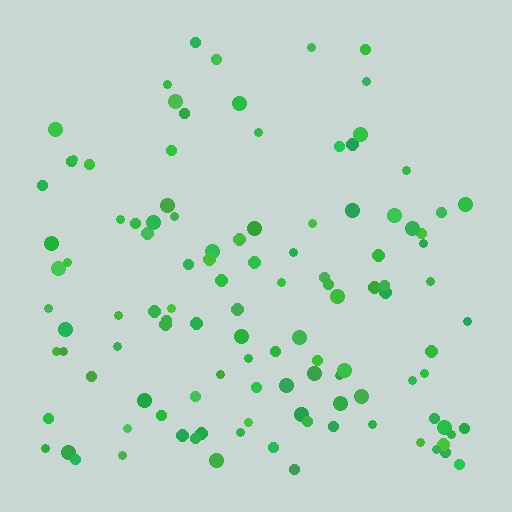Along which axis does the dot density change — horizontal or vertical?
Vertical.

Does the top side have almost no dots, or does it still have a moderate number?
Still a moderate number, just noticeably fewer than the bottom.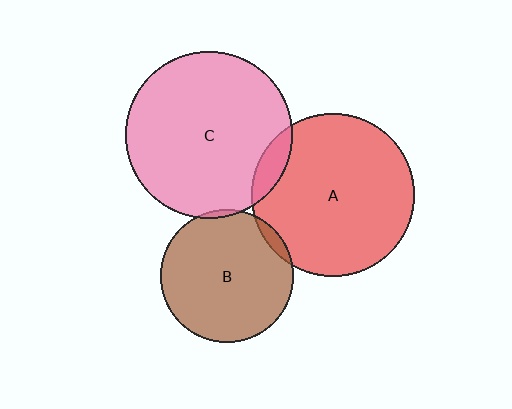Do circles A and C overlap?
Yes.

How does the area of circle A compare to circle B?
Approximately 1.5 times.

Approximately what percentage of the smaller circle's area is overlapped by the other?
Approximately 10%.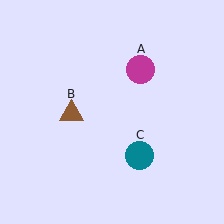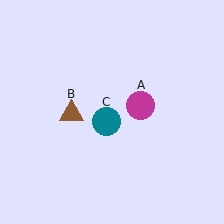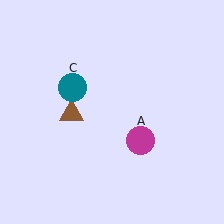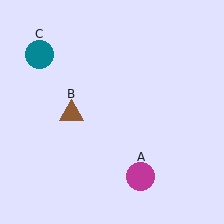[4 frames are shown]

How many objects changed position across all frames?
2 objects changed position: magenta circle (object A), teal circle (object C).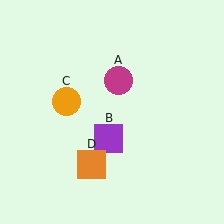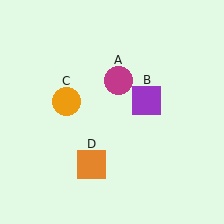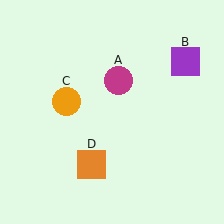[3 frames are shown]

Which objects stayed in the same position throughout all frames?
Magenta circle (object A) and orange circle (object C) and orange square (object D) remained stationary.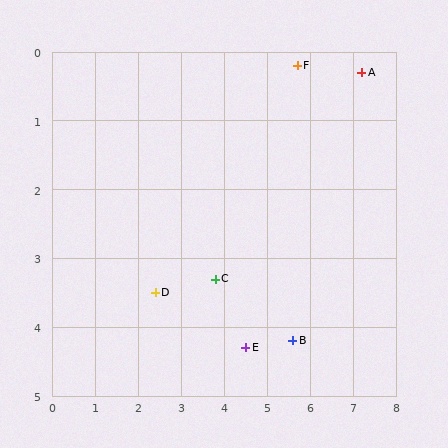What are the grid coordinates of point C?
Point C is at approximately (3.8, 3.3).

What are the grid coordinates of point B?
Point B is at approximately (5.6, 4.2).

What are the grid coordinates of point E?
Point E is at approximately (4.5, 4.3).